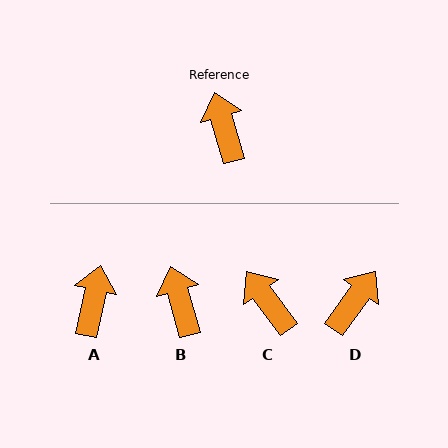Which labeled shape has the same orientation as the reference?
B.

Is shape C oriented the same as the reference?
No, it is off by about 21 degrees.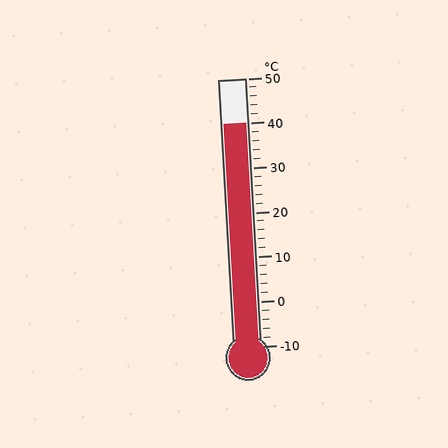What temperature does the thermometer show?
The thermometer shows approximately 40°C.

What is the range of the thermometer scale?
The thermometer scale ranges from -10°C to 50°C.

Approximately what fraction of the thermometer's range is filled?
The thermometer is filled to approximately 85% of its range.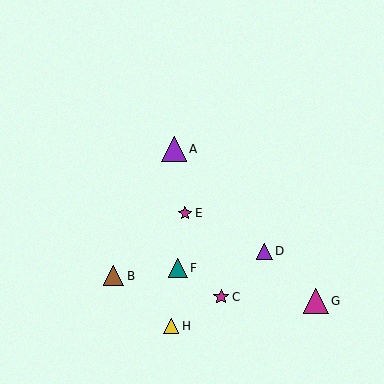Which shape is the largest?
The magenta triangle (labeled G) is the largest.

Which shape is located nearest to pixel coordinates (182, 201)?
The magenta star (labeled E) at (185, 213) is nearest to that location.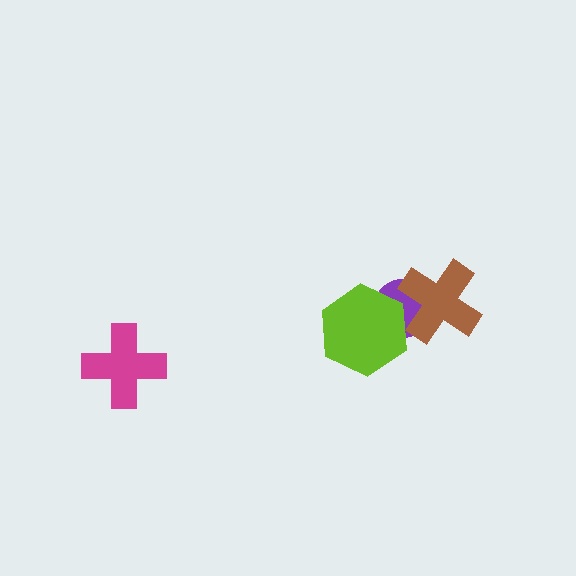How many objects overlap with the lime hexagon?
1 object overlaps with the lime hexagon.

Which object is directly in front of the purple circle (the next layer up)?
The lime hexagon is directly in front of the purple circle.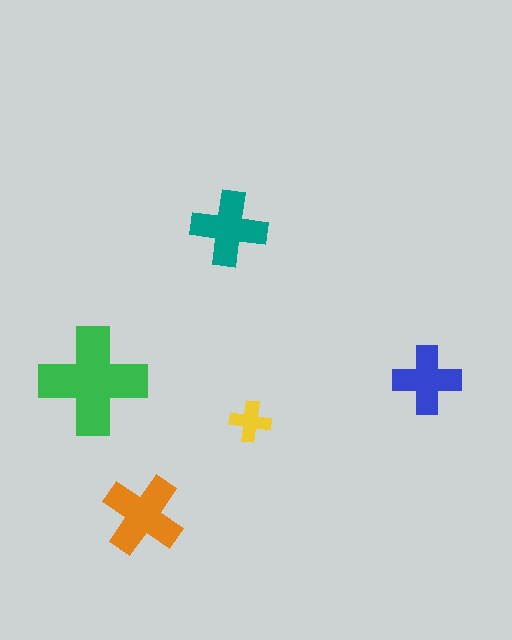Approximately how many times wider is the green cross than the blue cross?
About 1.5 times wider.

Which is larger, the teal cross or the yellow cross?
The teal one.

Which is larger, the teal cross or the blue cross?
The teal one.